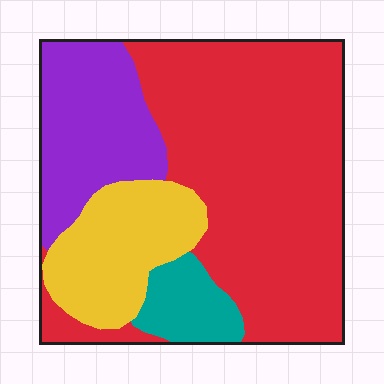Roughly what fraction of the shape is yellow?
Yellow takes up less than a quarter of the shape.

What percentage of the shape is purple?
Purple takes up less than a quarter of the shape.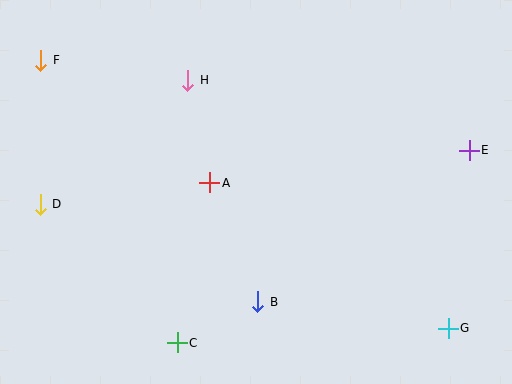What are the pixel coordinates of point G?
Point G is at (448, 328).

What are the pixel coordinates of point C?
Point C is at (177, 343).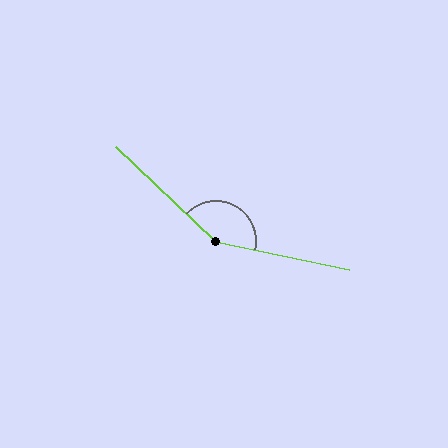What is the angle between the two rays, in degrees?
Approximately 148 degrees.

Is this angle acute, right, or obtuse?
It is obtuse.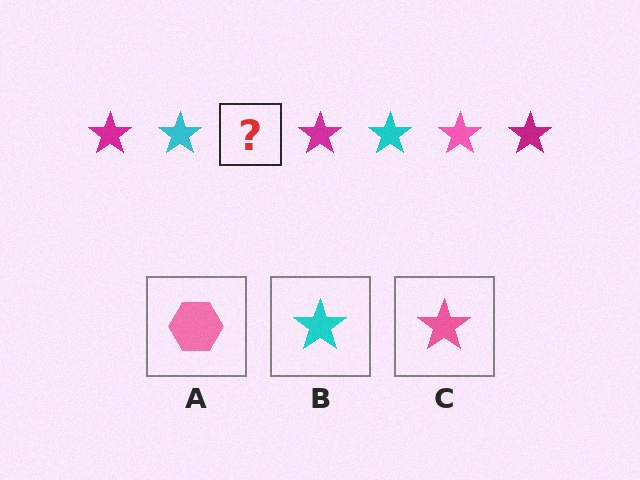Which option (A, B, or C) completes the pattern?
C.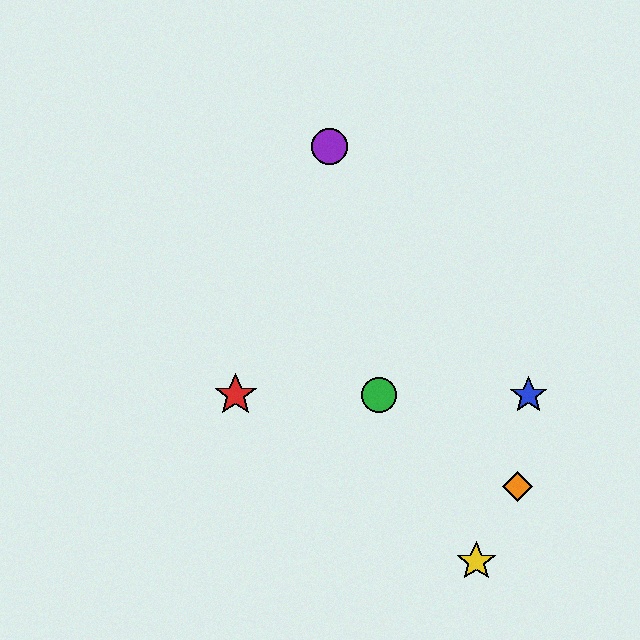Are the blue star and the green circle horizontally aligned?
Yes, both are at y≈395.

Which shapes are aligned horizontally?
The red star, the blue star, the green circle are aligned horizontally.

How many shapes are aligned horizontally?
3 shapes (the red star, the blue star, the green circle) are aligned horizontally.